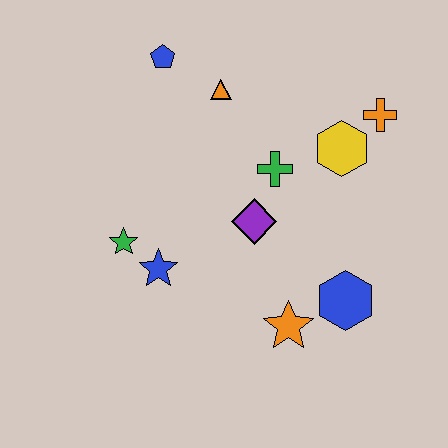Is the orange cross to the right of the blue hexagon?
Yes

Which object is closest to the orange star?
The blue hexagon is closest to the orange star.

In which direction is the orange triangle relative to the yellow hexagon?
The orange triangle is to the left of the yellow hexagon.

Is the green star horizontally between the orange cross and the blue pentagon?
No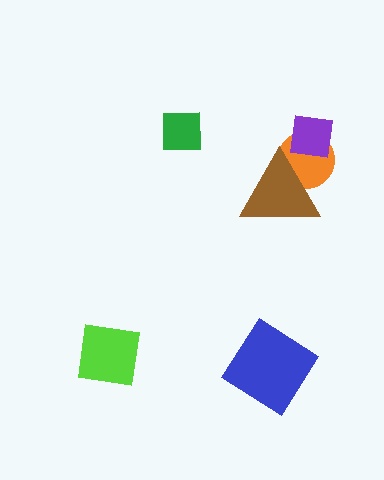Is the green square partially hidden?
No, no other shape covers it.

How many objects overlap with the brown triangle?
2 objects overlap with the brown triangle.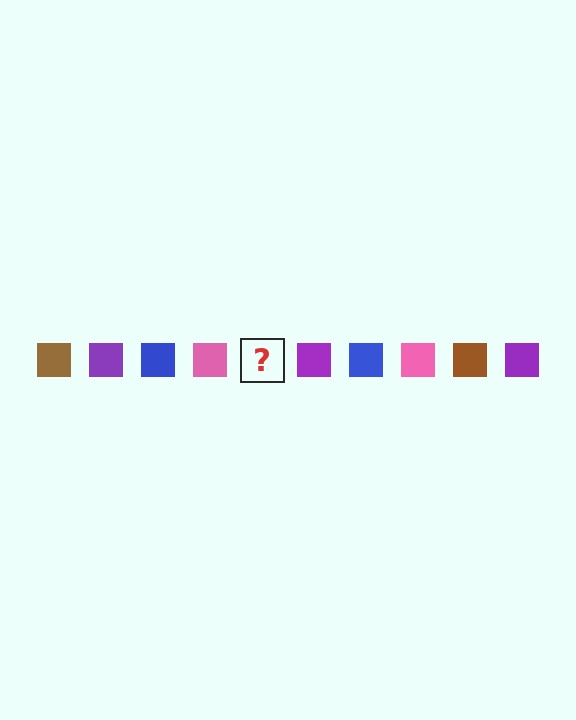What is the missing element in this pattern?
The missing element is a brown square.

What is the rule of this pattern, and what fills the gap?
The rule is that the pattern cycles through brown, purple, blue, pink squares. The gap should be filled with a brown square.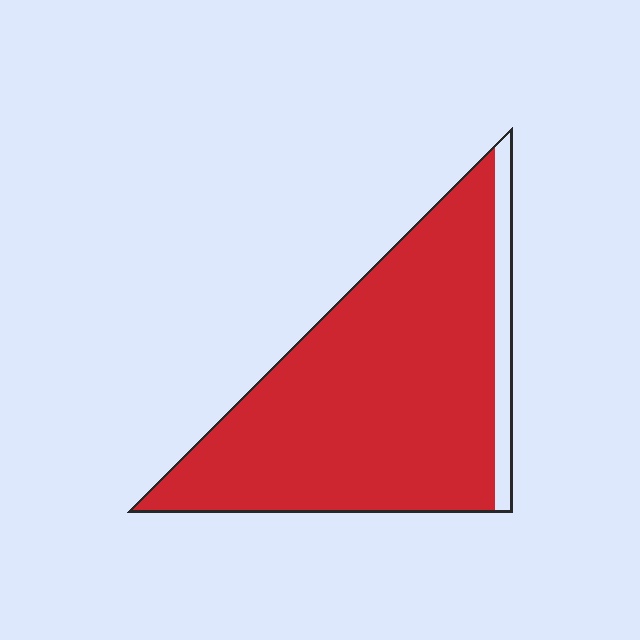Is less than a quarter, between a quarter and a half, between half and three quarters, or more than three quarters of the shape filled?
More than three quarters.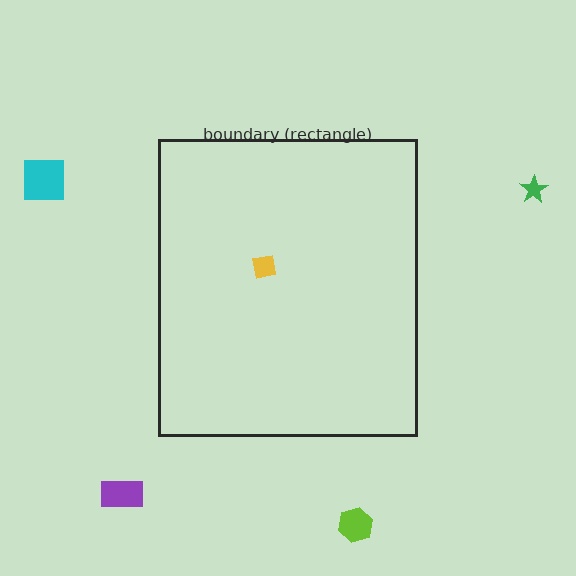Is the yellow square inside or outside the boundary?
Inside.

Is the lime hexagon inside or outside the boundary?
Outside.